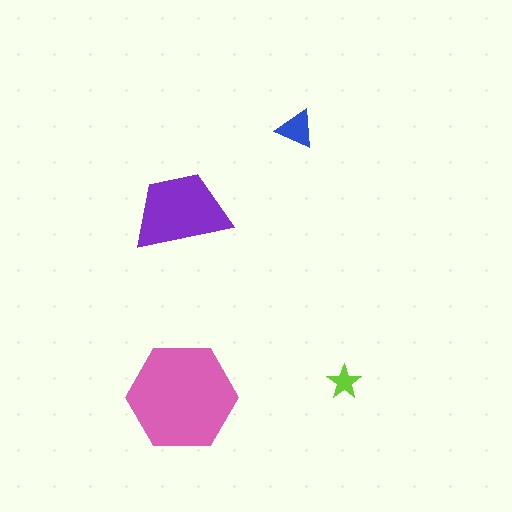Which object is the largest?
The pink hexagon.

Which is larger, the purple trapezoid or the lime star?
The purple trapezoid.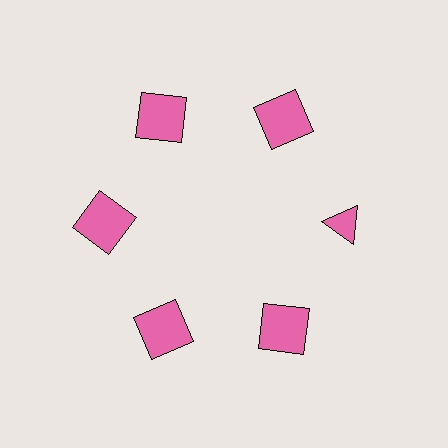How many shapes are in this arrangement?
There are 6 shapes arranged in a ring pattern.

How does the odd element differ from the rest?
It has a different shape: triangle instead of square.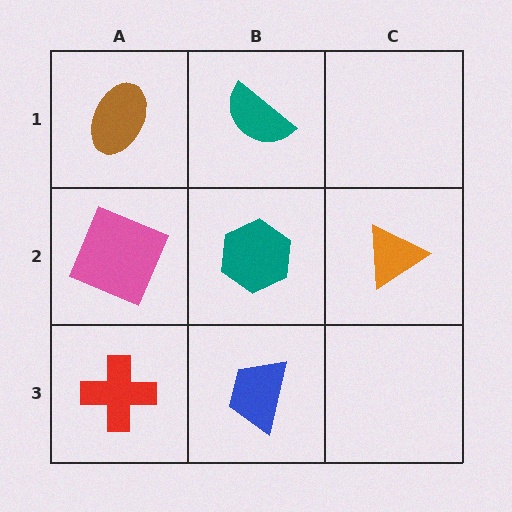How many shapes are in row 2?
3 shapes.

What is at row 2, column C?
An orange triangle.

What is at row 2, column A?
A pink square.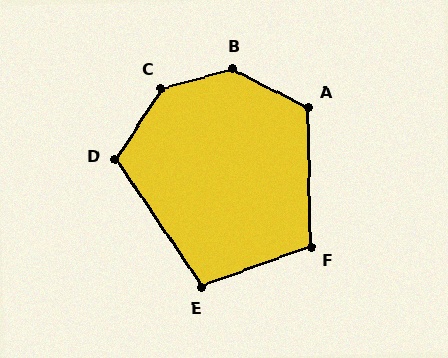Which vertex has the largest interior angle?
C, at approximately 138 degrees.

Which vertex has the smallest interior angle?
E, at approximately 104 degrees.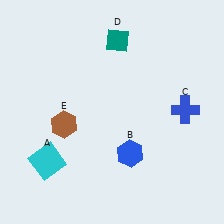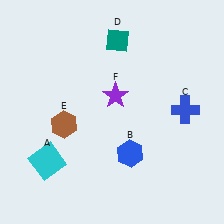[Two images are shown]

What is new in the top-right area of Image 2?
A purple star (F) was added in the top-right area of Image 2.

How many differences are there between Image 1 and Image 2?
There is 1 difference between the two images.